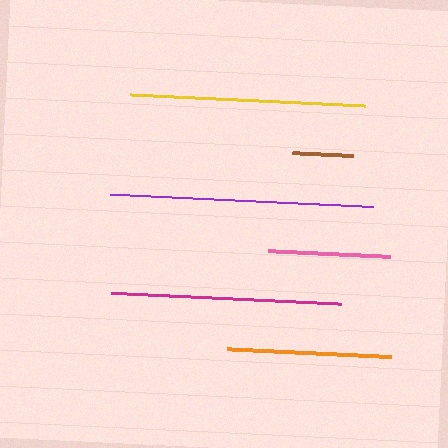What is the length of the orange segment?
The orange segment is approximately 165 pixels long.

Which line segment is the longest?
The purple line is the longest at approximately 263 pixels.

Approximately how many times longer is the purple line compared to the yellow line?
The purple line is approximately 1.1 times the length of the yellow line.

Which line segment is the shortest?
The brown line is the shortest at approximately 61 pixels.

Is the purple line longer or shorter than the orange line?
The purple line is longer than the orange line.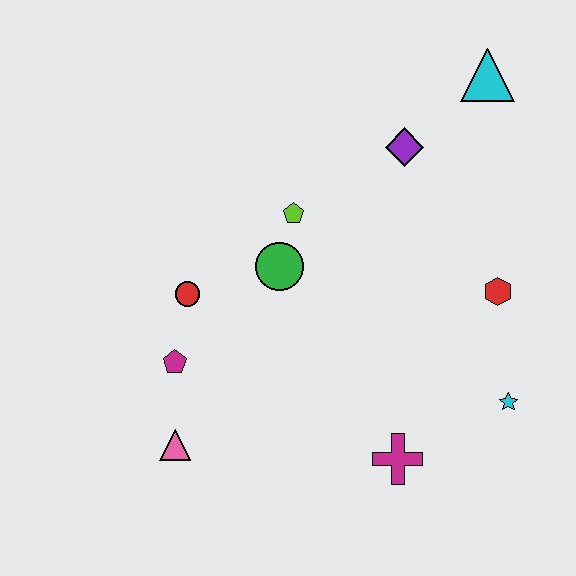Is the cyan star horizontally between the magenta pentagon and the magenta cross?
No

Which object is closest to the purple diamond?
The cyan triangle is closest to the purple diamond.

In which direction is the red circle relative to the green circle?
The red circle is to the left of the green circle.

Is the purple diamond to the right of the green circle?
Yes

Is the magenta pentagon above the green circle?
No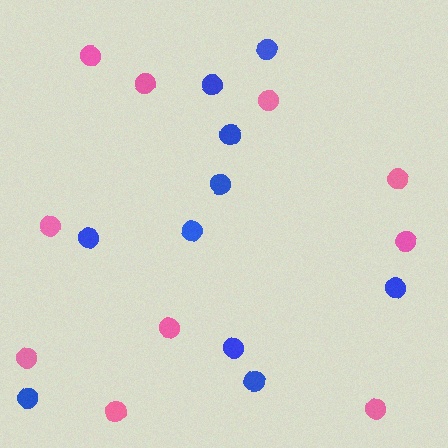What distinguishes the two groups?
There are 2 groups: one group of blue circles (10) and one group of pink circles (10).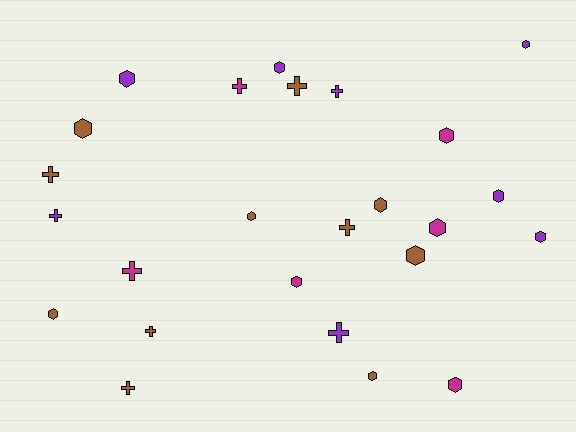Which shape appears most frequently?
Hexagon, with 15 objects.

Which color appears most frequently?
Brown, with 11 objects.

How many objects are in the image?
There are 25 objects.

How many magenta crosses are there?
There are 2 magenta crosses.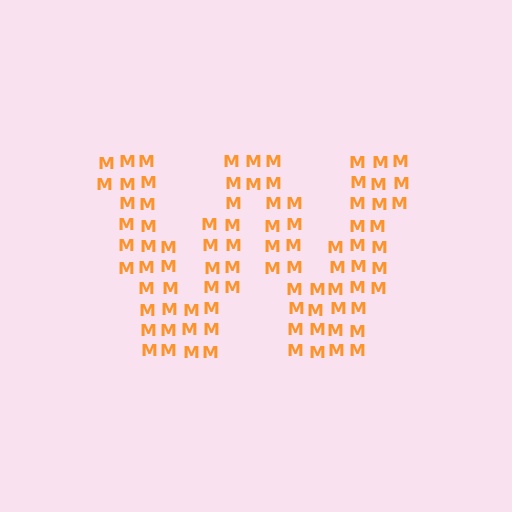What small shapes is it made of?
It is made of small letter M's.